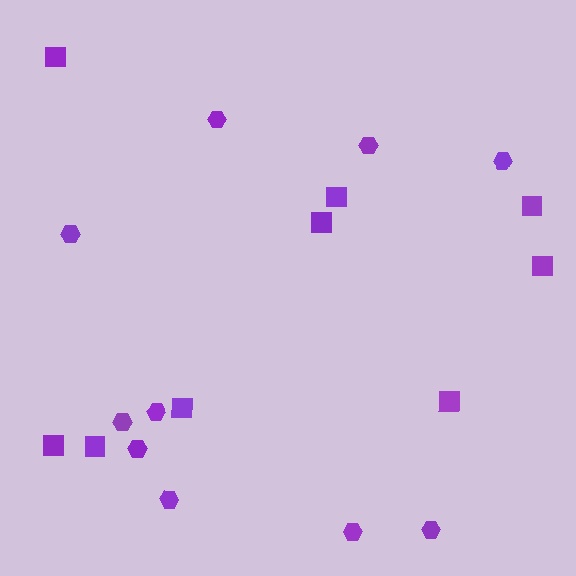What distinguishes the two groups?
There are 2 groups: one group of hexagons (10) and one group of squares (9).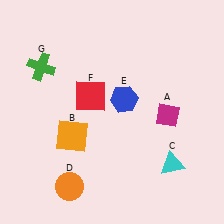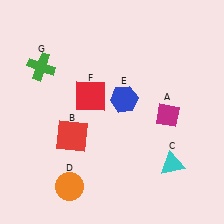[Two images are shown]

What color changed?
The square (B) changed from orange in Image 1 to red in Image 2.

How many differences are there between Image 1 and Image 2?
There is 1 difference between the two images.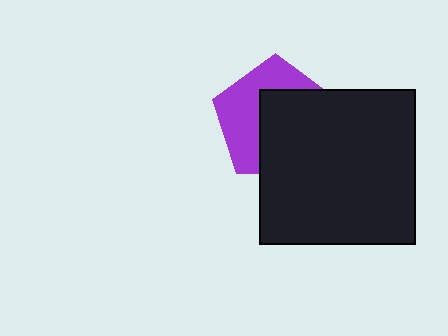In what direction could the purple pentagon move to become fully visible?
The purple pentagon could move toward the upper-left. That would shift it out from behind the black square entirely.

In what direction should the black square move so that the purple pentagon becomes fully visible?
The black square should move toward the lower-right. That is the shortest direction to clear the overlap and leave the purple pentagon fully visible.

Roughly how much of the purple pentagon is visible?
About half of it is visible (roughly 46%).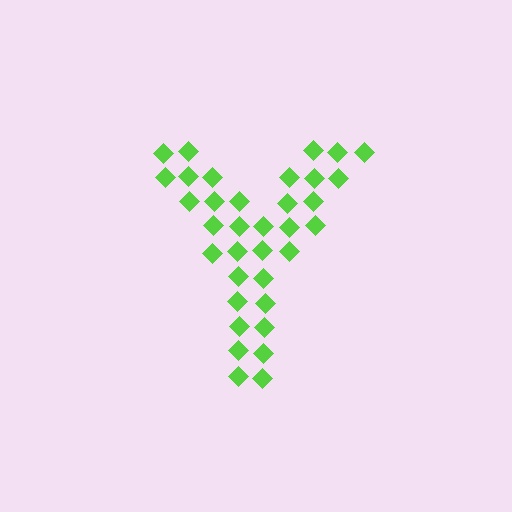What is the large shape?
The large shape is the letter Y.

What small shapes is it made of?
It is made of small diamonds.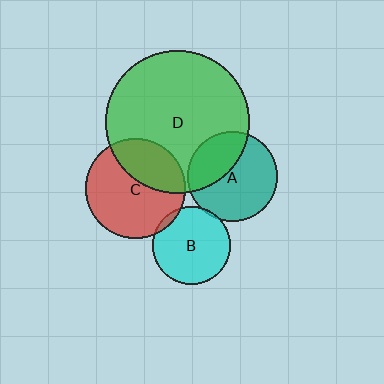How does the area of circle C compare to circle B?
Approximately 1.6 times.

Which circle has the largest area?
Circle D (green).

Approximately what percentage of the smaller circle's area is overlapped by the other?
Approximately 5%.